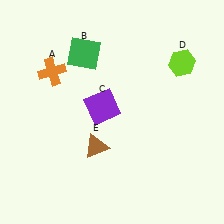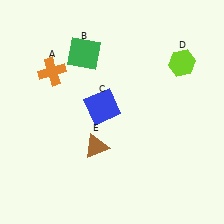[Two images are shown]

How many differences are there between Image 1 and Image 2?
There is 1 difference between the two images.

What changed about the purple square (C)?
In Image 1, C is purple. In Image 2, it changed to blue.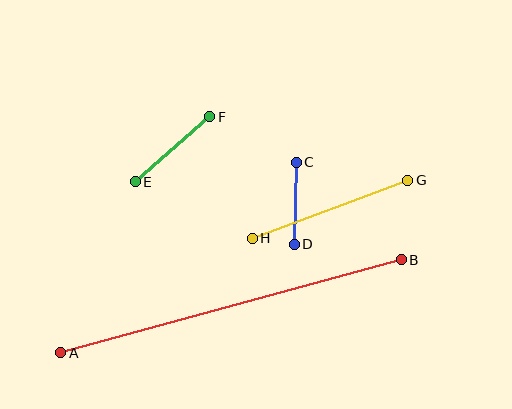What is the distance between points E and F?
The distance is approximately 99 pixels.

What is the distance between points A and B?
The distance is approximately 353 pixels.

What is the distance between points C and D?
The distance is approximately 82 pixels.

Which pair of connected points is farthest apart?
Points A and B are farthest apart.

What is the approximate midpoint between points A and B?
The midpoint is at approximately (231, 306) pixels.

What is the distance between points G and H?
The distance is approximately 166 pixels.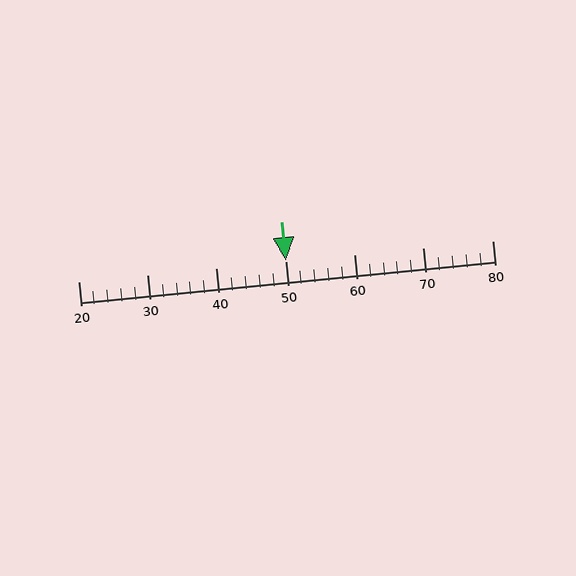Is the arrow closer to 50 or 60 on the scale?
The arrow is closer to 50.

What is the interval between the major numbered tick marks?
The major tick marks are spaced 10 units apart.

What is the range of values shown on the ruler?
The ruler shows values from 20 to 80.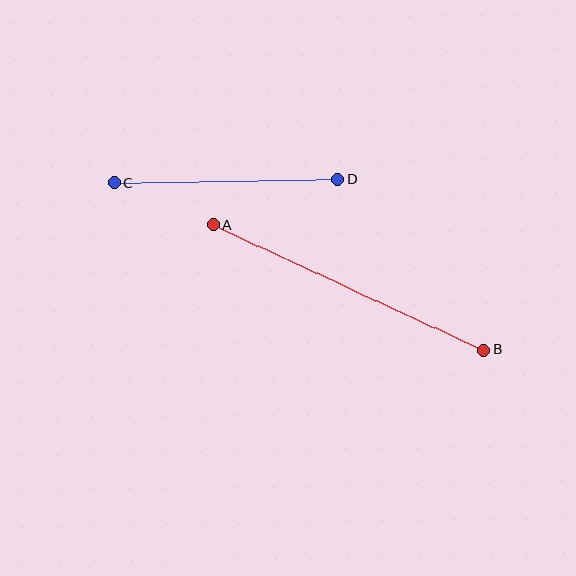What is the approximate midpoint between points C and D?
The midpoint is at approximately (226, 181) pixels.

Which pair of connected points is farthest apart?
Points A and B are farthest apart.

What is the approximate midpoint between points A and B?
The midpoint is at approximately (348, 287) pixels.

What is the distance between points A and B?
The distance is approximately 298 pixels.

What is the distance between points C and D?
The distance is approximately 224 pixels.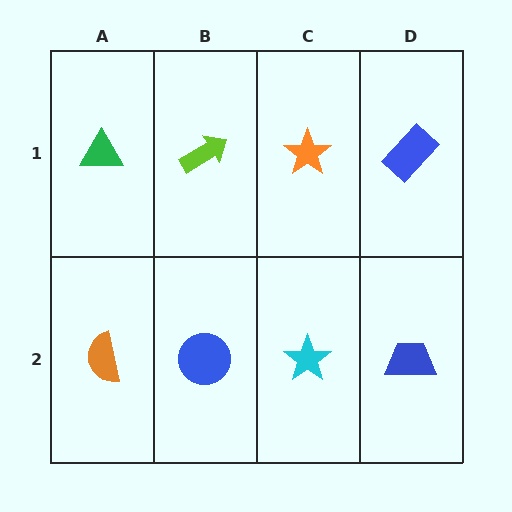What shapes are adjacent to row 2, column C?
An orange star (row 1, column C), a blue circle (row 2, column B), a blue trapezoid (row 2, column D).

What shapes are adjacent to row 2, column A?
A green triangle (row 1, column A), a blue circle (row 2, column B).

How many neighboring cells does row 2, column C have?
3.